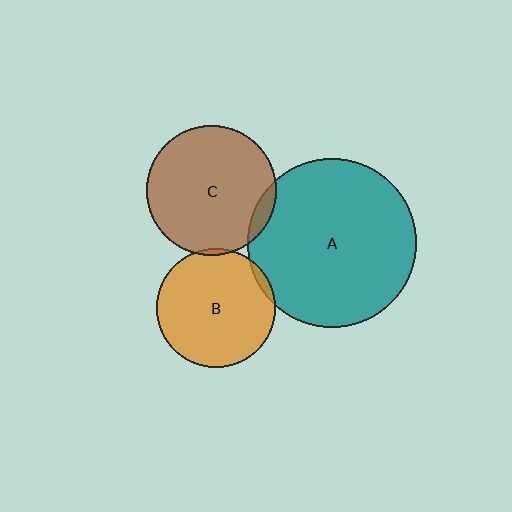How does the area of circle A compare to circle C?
Approximately 1.7 times.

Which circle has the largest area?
Circle A (teal).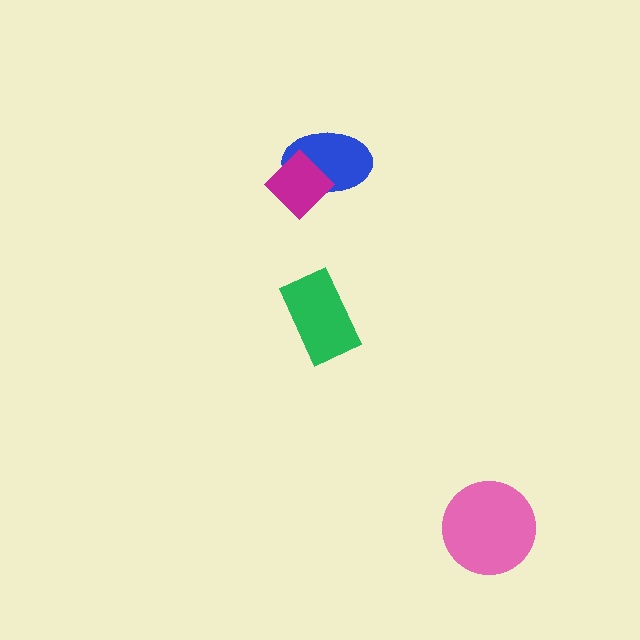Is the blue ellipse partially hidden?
Yes, it is partially covered by another shape.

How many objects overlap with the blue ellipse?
1 object overlaps with the blue ellipse.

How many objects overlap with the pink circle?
0 objects overlap with the pink circle.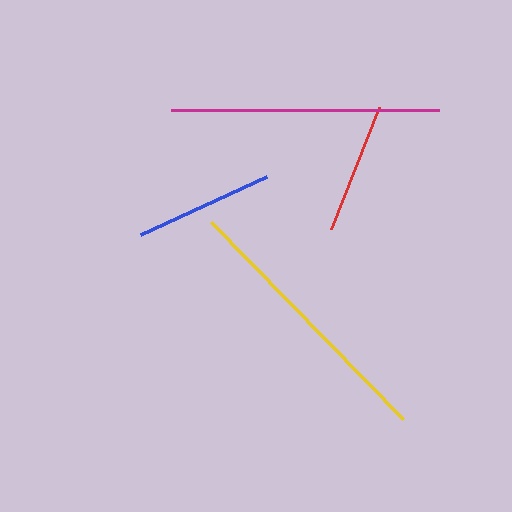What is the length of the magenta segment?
The magenta segment is approximately 268 pixels long.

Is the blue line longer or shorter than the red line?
The blue line is longer than the red line.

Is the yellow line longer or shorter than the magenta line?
The yellow line is longer than the magenta line.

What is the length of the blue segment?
The blue segment is approximately 139 pixels long.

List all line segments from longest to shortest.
From longest to shortest: yellow, magenta, blue, red.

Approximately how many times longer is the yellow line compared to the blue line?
The yellow line is approximately 2.0 times the length of the blue line.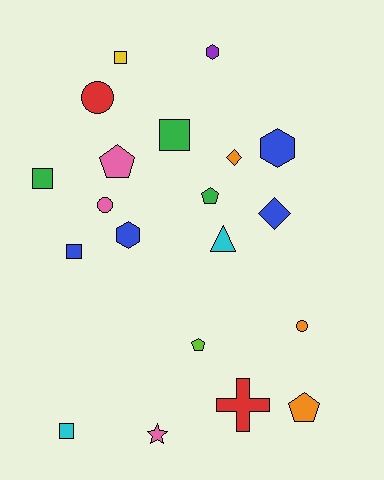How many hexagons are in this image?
There are 3 hexagons.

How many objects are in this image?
There are 20 objects.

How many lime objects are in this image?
There is 1 lime object.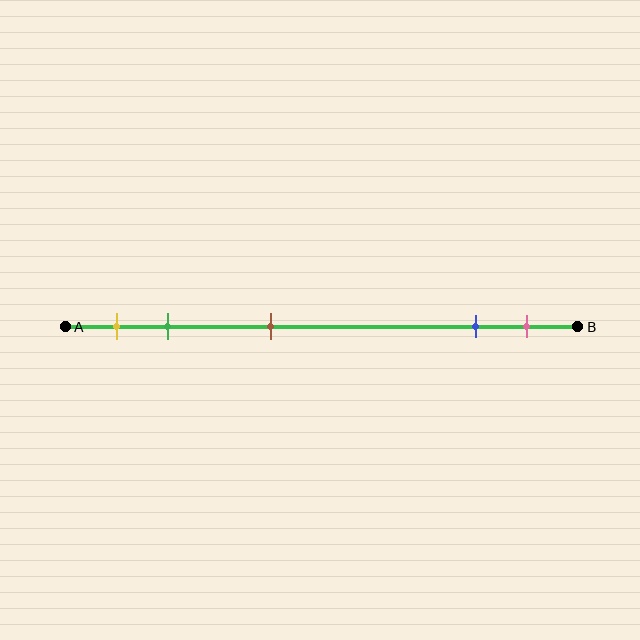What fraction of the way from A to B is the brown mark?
The brown mark is approximately 40% (0.4) of the way from A to B.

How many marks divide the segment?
There are 5 marks dividing the segment.